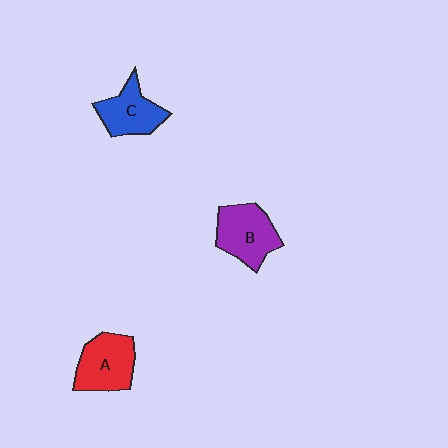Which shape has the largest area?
Shape B (purple).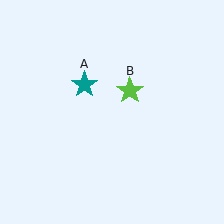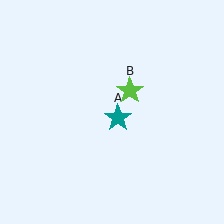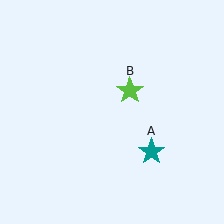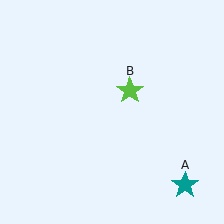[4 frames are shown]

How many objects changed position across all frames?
1 object changed position: teal star (object A).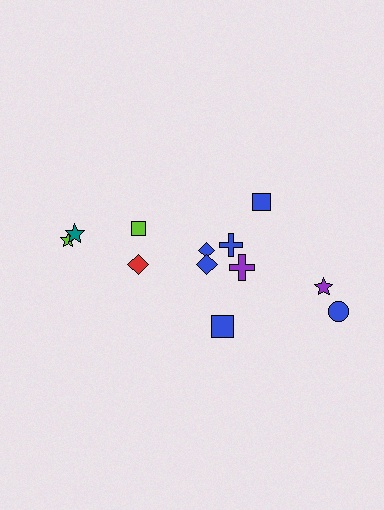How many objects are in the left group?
There are 4 objects.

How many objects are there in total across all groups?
There are 12 objects.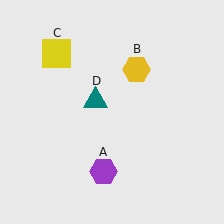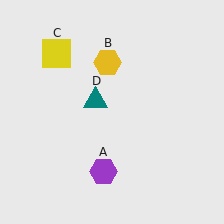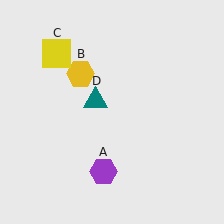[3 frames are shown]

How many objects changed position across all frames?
1 object changed position: yellow hexagon (object B).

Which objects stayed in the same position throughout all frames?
Purple hexagon (object A) and yellow square (object C) and teal triangle (object D) remained stationary.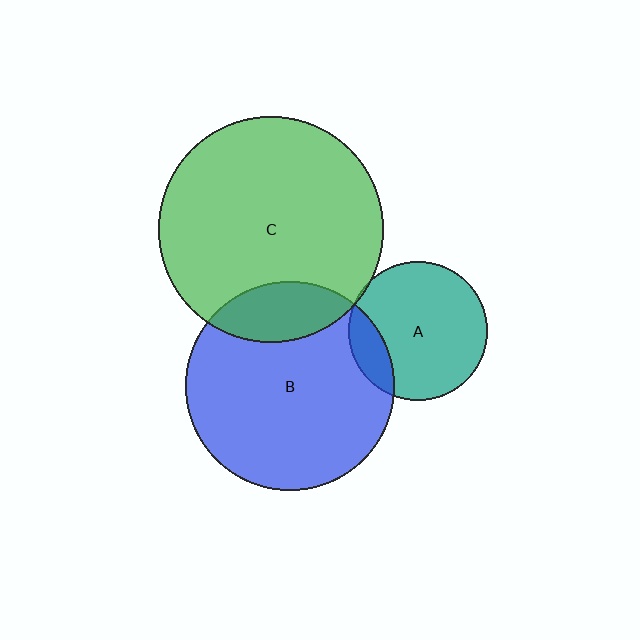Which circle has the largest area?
Circle C (green).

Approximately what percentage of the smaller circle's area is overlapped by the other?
Approximately 5%.